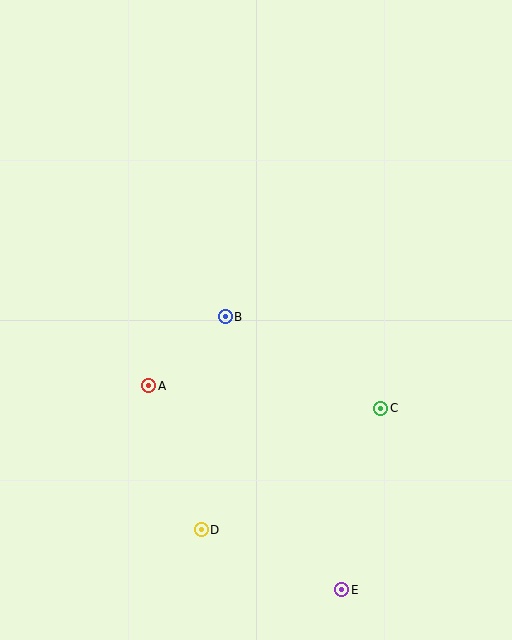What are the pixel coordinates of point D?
Point D is at (201, 530).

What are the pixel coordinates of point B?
Point B is at (225, 317).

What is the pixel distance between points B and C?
The distance between B and C is 180 pixels.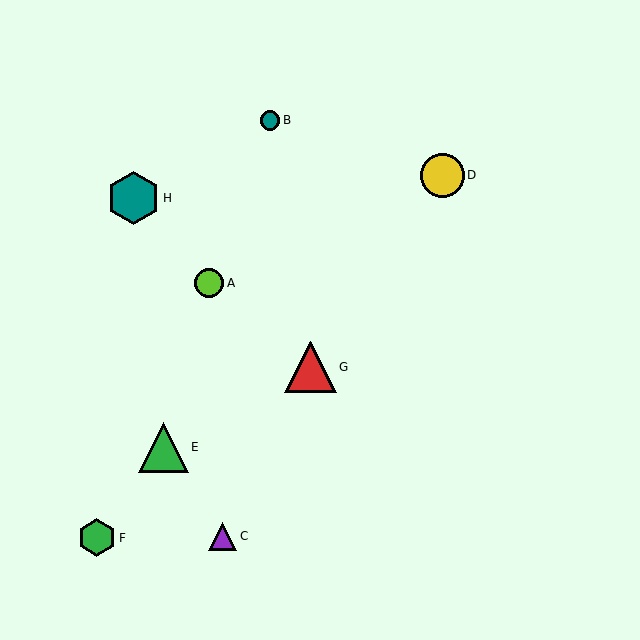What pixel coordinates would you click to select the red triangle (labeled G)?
Click at (310, 367) to select the red triangle G.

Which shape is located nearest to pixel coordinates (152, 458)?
The green triangle (labeled E) at (163, 447) is nearest to that location.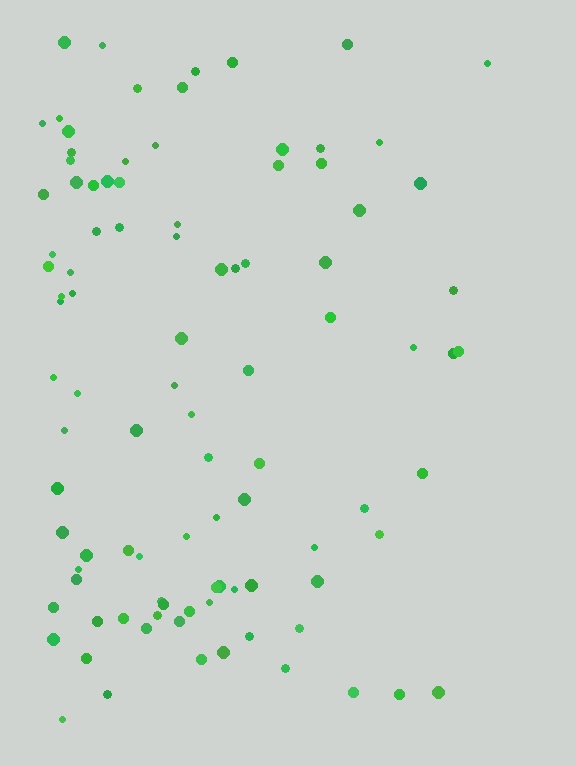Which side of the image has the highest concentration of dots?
The left.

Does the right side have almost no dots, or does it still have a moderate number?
Still a moderate number, just noticeably fewer than the left.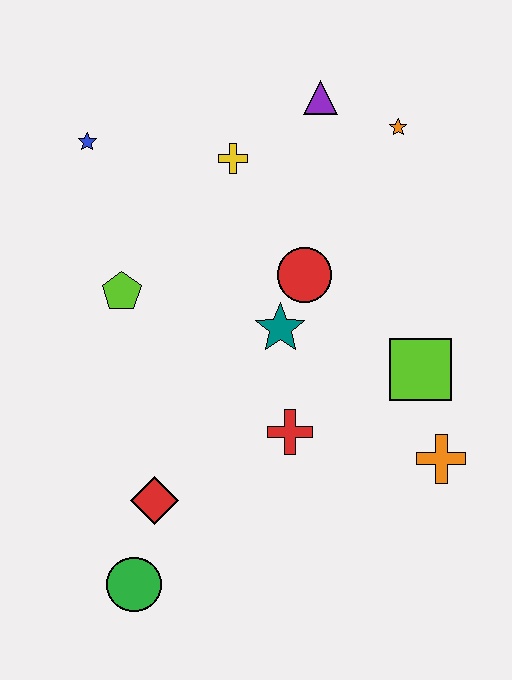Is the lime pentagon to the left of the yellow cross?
Yes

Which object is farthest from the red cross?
The blue star is farthest from the red cross.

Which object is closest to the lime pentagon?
The blue star is closest to the lime pentagon.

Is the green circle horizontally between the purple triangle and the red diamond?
No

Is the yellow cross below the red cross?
No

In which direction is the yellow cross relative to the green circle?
The yellow cross is above the green circle.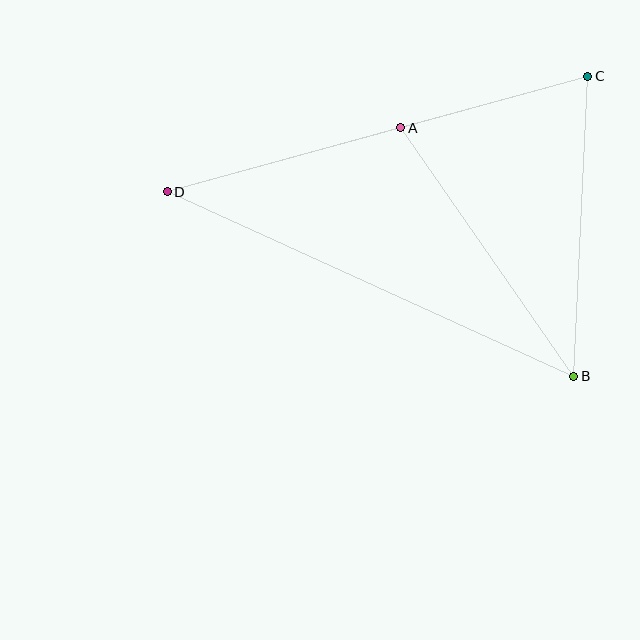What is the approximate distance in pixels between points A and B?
The distance between A and B is approximately 303 pixels.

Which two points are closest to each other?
Points A and C are closest to each other.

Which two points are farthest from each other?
Points B and D are farthest from each other.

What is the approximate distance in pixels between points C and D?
The distance between C and D is approximately 436 pixels.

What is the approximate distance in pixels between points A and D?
The distance between A and D is approximately 242 pixels.